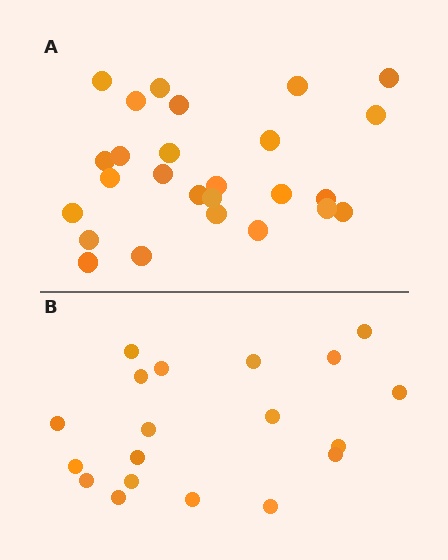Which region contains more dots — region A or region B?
Region A (the top region) has more dots.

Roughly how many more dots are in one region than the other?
Region A has roughly 8 or so more dots than region B.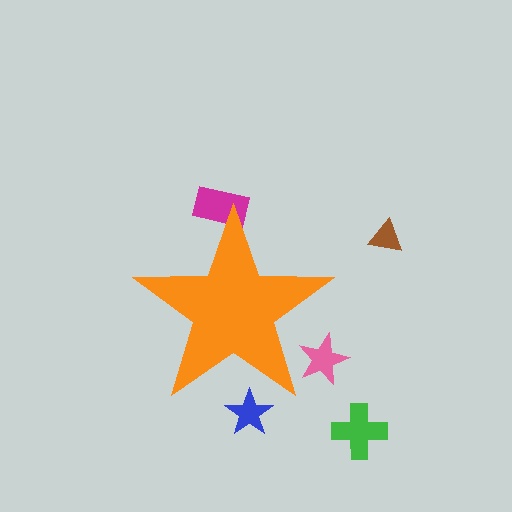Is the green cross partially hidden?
No, the green cross is fully visible.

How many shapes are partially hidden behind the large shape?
3 shapes are partially hidden.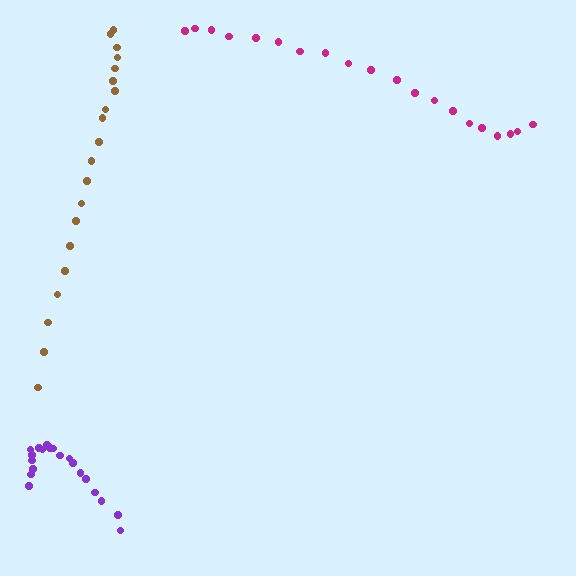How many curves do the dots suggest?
There are 3 distinct paths.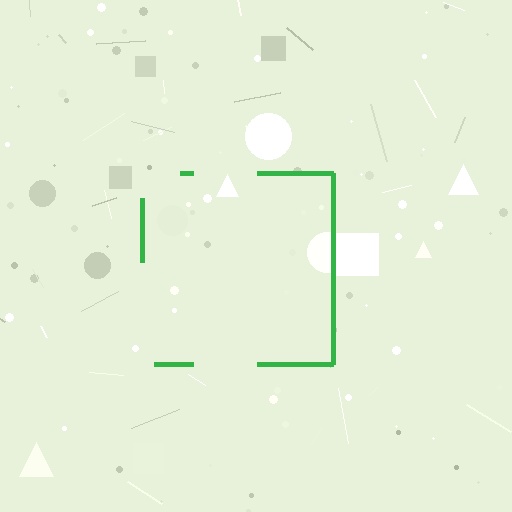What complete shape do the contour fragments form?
The contour fragments form a square.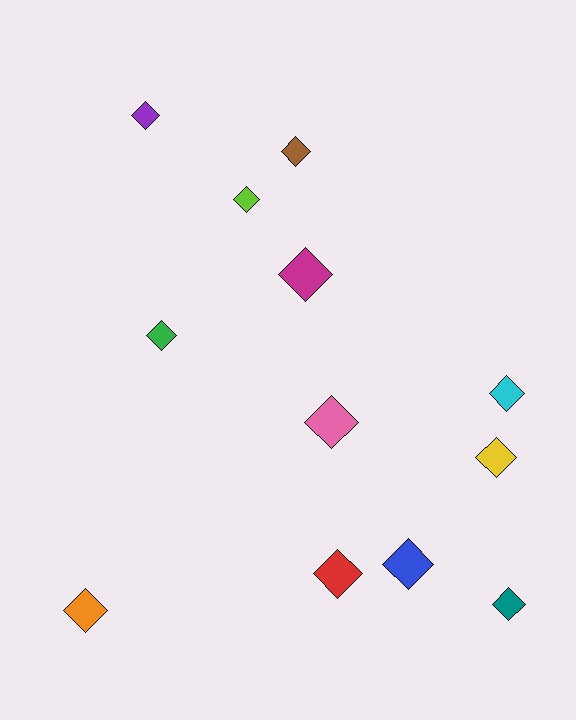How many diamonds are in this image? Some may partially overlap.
There are 12 diamonds.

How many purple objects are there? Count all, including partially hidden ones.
There is 1 purple object.